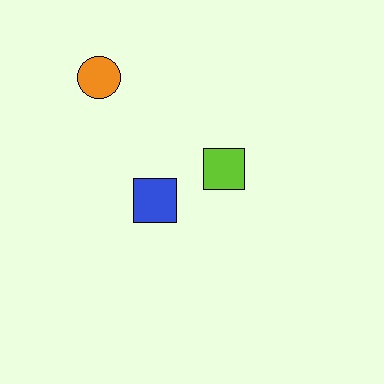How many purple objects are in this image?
There are no purple objects.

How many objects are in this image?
There are 3 objects.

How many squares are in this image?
There are 2 squares.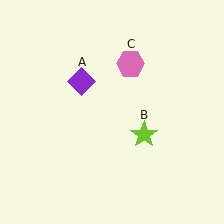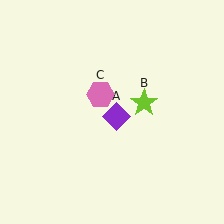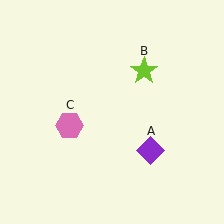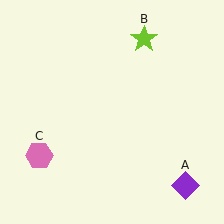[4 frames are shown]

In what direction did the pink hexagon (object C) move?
The pink hexagon (object C) moved down and to the left.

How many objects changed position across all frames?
3 objects changed position: purple diamond (object A), lime star (object B), pink hexagon (object C).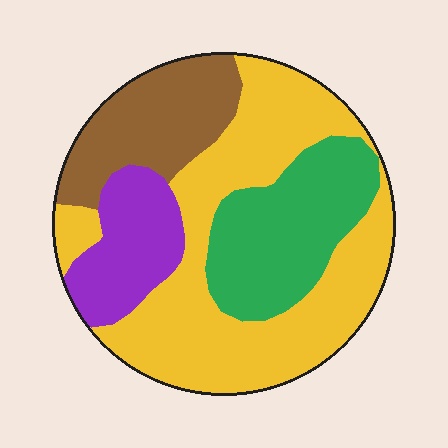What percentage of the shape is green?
Green takes up about one fifth (1/5) of the shape.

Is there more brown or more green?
Green.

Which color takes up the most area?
Yellow, at roughly 50%.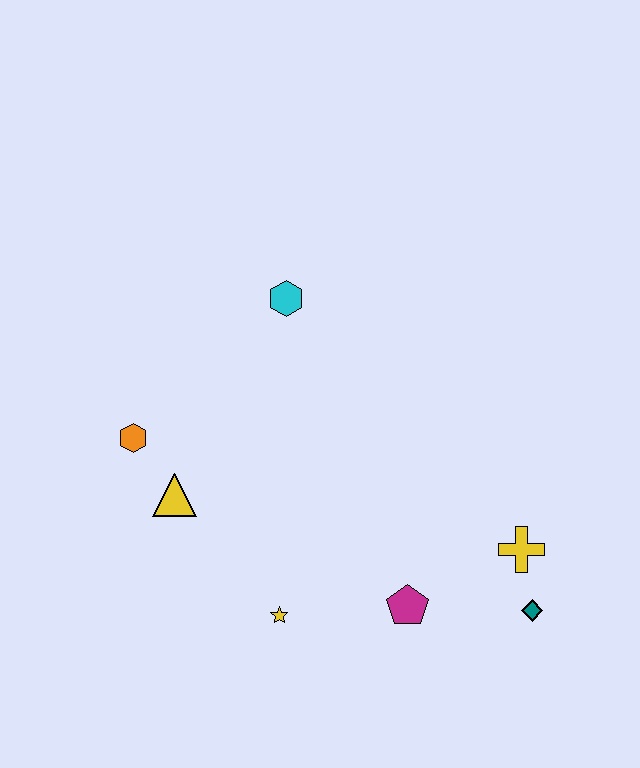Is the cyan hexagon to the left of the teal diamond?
Yes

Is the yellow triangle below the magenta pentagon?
No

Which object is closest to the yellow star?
The magenta pentagon is closest to the yellow star.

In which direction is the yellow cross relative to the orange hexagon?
The yellow cross is to the right of the orange hexagon.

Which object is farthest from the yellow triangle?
The teal diamond is farthest from the yellow triangle.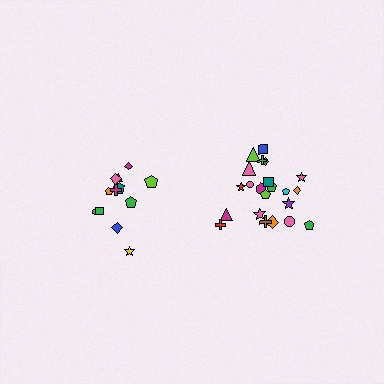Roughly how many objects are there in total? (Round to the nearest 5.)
Roughly 35 objects in total.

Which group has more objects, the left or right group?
The right group.